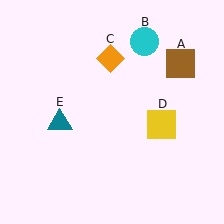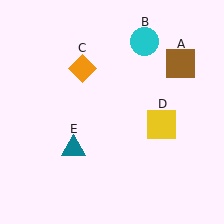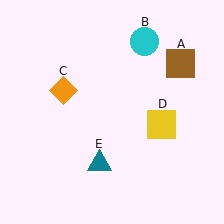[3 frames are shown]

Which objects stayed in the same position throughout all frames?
Brown square (object A) and cyan circle (object B) and yellow square (object D) remained stationary.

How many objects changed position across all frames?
2 objects changed position: orange diamond (object C), teal triangle (object E).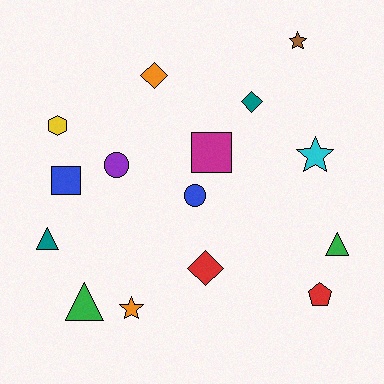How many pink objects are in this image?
There are no pink objects.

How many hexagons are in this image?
There is 1 hexagon.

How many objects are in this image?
There are 15 objects.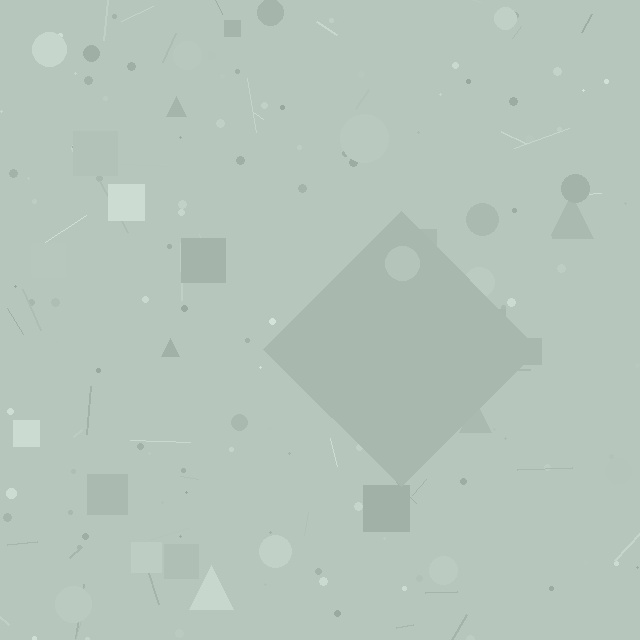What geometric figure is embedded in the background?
A diamond is embedded in the background.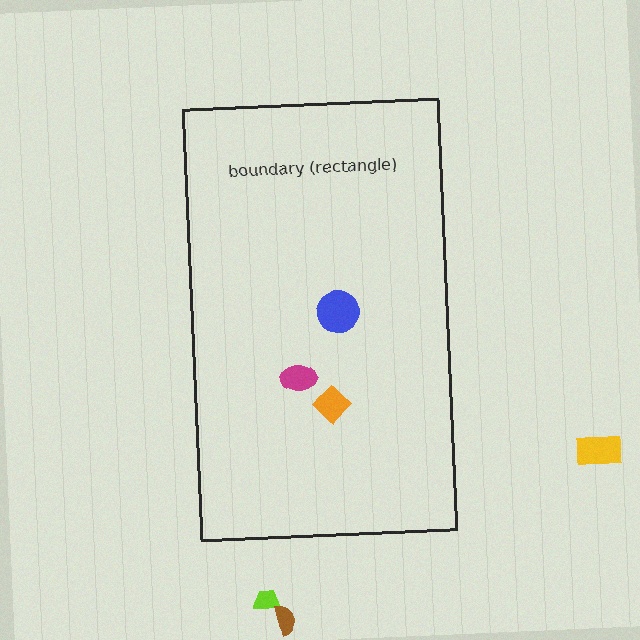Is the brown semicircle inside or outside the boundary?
Outside.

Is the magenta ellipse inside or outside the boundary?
Inside.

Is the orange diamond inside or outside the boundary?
Inside.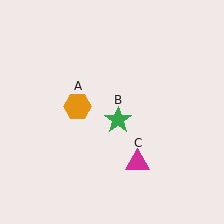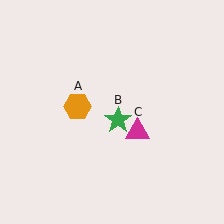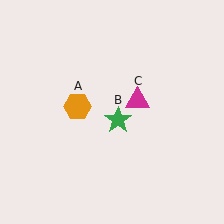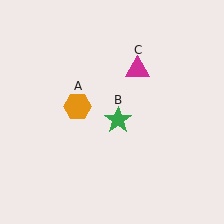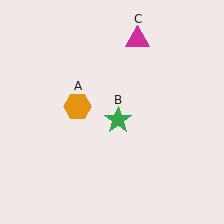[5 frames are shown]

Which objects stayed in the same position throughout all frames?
Orange hexagon (object A) and green star (object B) remained stationary.